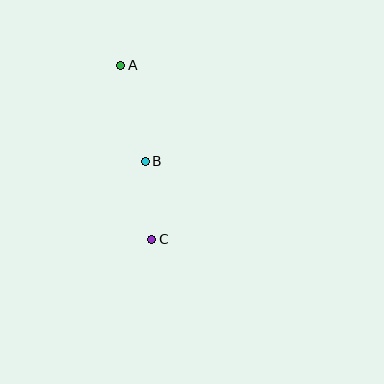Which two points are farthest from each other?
Points A and C are farthest from each other.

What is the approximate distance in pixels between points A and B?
The distance between A and B is approximately 99 pixels.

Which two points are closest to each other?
Points B and C are closest to each other.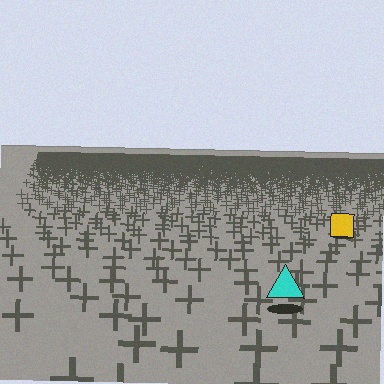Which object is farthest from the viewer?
The yellow square is farthest from the viewer. It appears smaller and the ground texture around it is denser.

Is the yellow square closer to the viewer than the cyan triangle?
No. The cyan triangle is closer — you can tell from the texture gradient: the ground texture is coarser near it.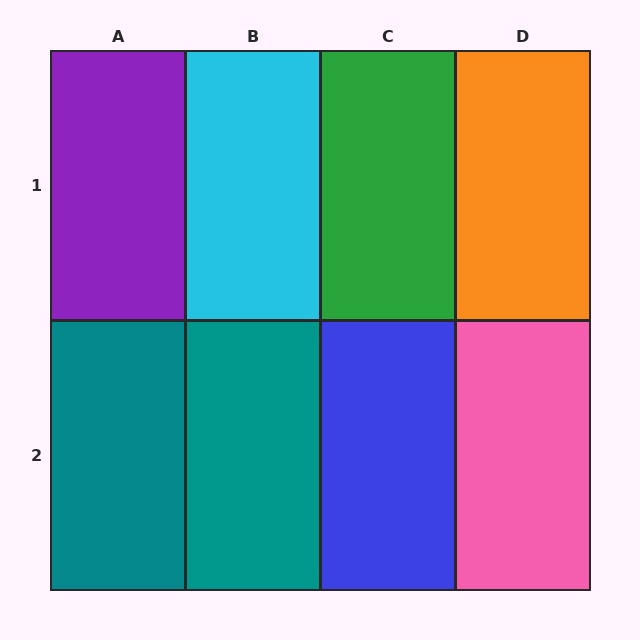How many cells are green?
1 cell is green.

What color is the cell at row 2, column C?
Blue.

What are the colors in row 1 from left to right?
Purple, cyan, green, orange.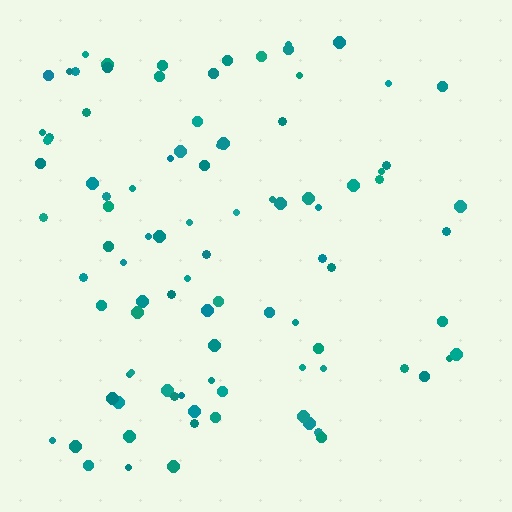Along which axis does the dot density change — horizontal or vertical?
Horizontal.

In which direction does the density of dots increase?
From right to left, with the left side densest.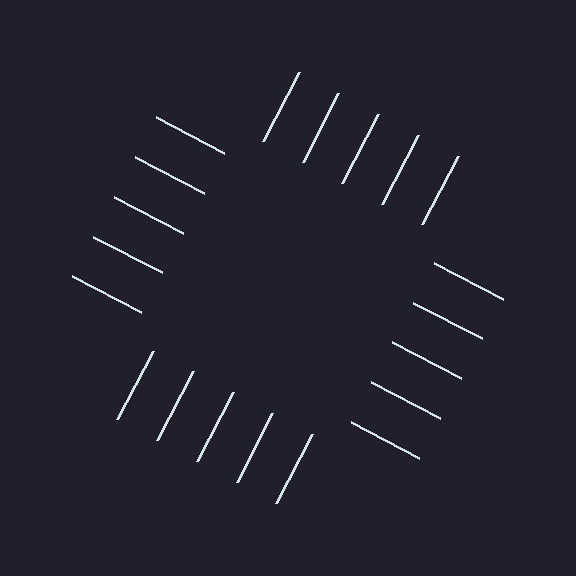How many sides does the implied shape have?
4 sides — the line-ends trace a square.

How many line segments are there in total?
20 — 5 along each of the 4 edges.